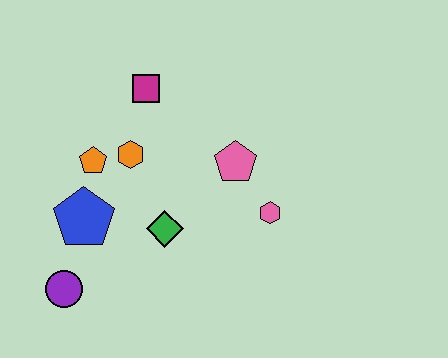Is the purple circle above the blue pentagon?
No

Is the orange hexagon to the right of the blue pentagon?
Yes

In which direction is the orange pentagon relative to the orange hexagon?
The orange pentagon is to the left of the orange hexagon.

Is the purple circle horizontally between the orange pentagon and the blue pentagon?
No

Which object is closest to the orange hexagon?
The orange pentagon is closest to the orange hexagon.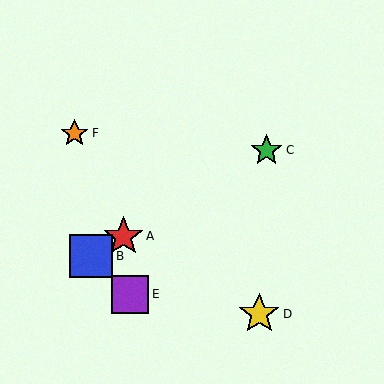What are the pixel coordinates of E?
Object E is at (130, 294).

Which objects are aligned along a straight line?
Objects A, B, C are aligned along a straight line.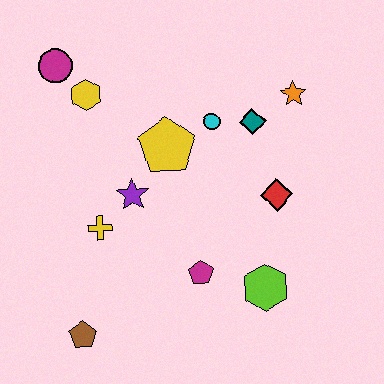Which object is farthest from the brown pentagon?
The orange star is farthest from the brown pentagon.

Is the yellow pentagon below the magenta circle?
Yes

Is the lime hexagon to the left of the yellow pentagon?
No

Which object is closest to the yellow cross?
The purple star is closest to the yellow cross.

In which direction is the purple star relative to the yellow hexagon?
The purple star is below the yellow hexagon.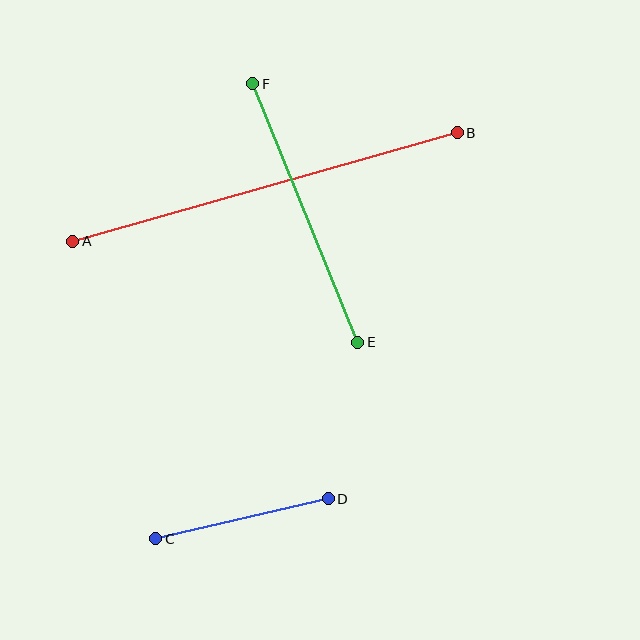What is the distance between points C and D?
The distance is approximately 177 pixels.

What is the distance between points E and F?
The distance is approximately 279 pixels.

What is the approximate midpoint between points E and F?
The midpoint is at approximately (305, 213) pixels.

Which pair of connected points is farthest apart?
Points A and B are farthest apart.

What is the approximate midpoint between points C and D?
The midpoint is at approximately (242, 519) pixels.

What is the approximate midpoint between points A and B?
The midpoint is at approximately (265, 187) pixels.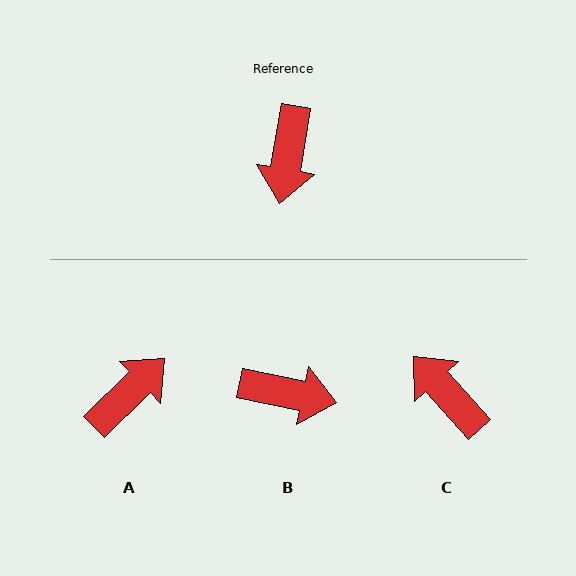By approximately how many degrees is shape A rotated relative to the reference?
Approximately 144 degrees counter-clockwise.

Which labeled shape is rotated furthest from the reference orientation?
A, about 144 degrees away.